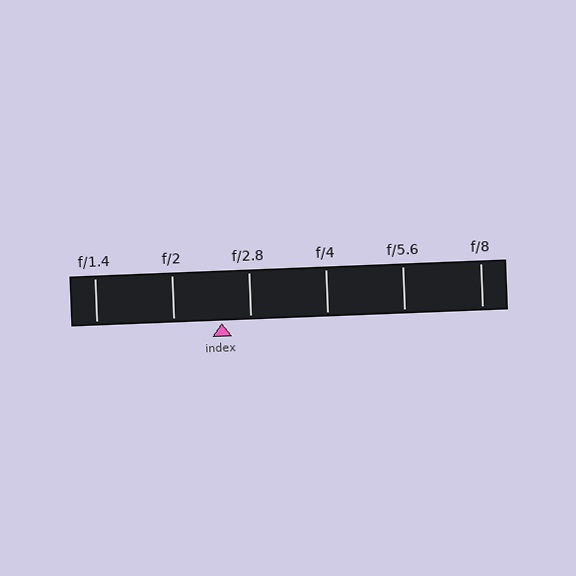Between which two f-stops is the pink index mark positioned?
The index mark is between f/2 and f/2.8.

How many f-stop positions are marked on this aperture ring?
There are 6 f-stop positions marked.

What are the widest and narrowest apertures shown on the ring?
The widest aperture shown is f/1.4 and the narrowest is f/8.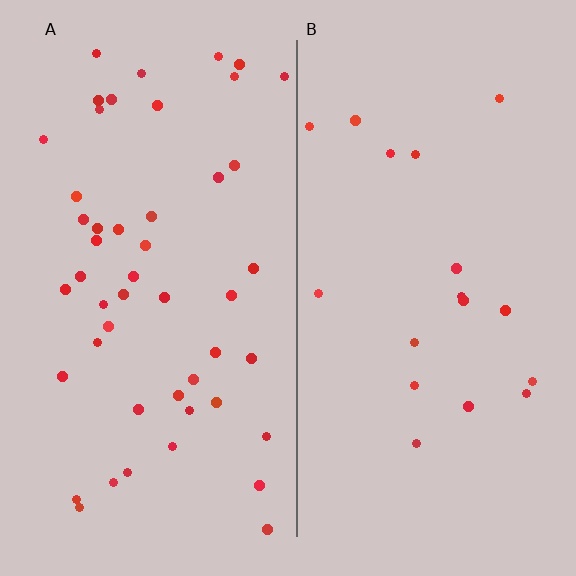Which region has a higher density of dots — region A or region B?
A (the left).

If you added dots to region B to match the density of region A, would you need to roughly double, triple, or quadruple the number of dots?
Approximately triple.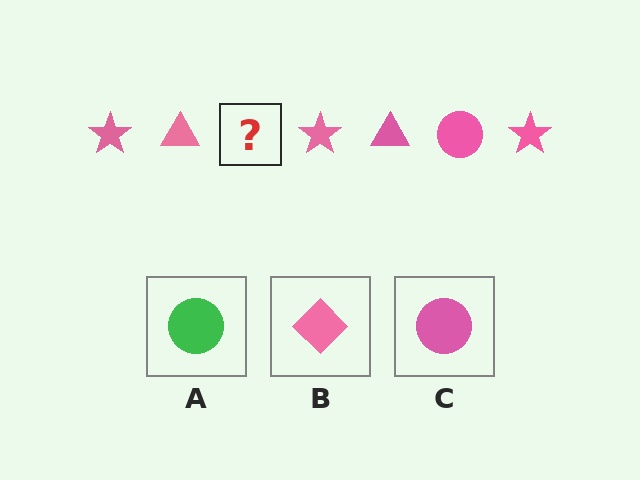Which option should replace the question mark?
Option C.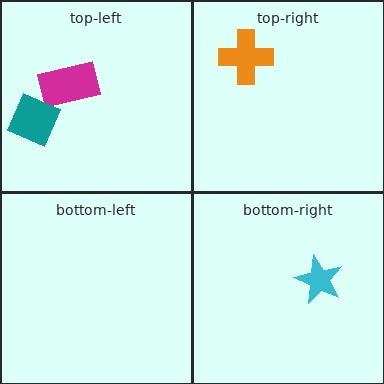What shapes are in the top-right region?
The orange cross.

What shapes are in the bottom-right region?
The cyan star.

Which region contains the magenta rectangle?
The top-left region.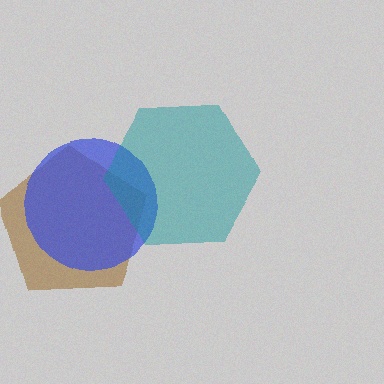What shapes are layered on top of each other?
The layered shapes are: a brown pentagon, a blue circle, a teal hexagon.